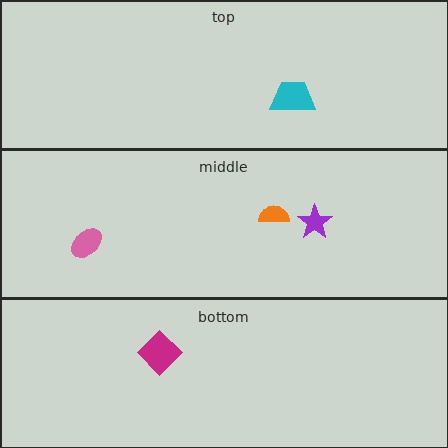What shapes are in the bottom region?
The magenta diamond.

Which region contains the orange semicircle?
The middle region.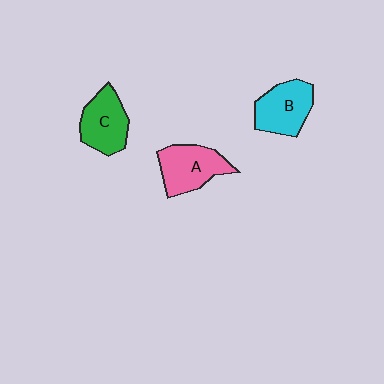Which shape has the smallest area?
Shape C (green).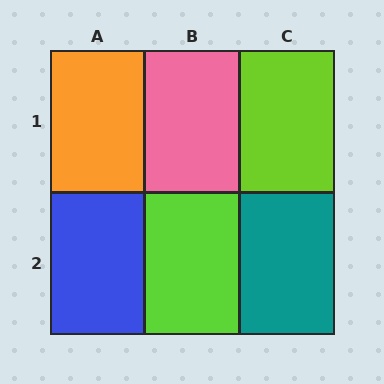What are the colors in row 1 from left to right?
Orange, pink, lime.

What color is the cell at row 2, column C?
Teal.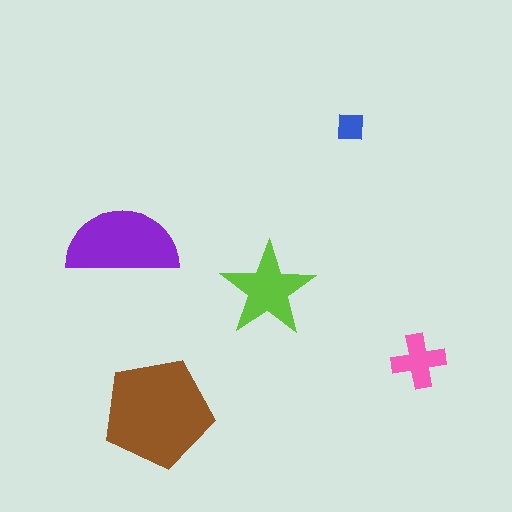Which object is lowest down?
The brown pentagon is bottommost.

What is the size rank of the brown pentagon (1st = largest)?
1st.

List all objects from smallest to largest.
The blue square, the pink cross, the lime star, the purple semicircle, the brown pentagon.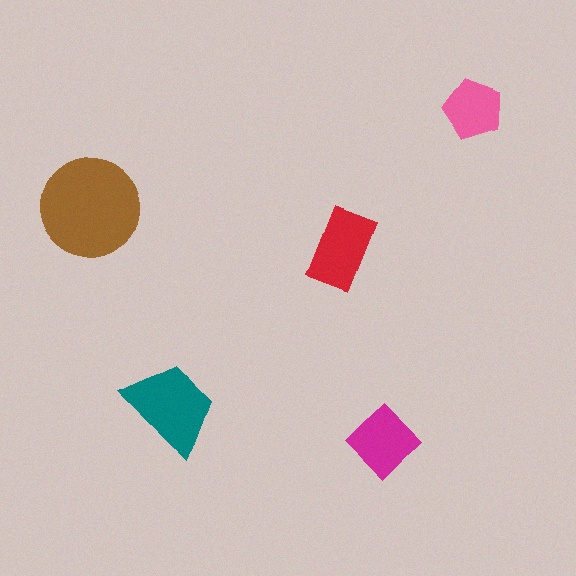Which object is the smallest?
The pink pentagon.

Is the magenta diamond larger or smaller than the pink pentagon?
Larger.